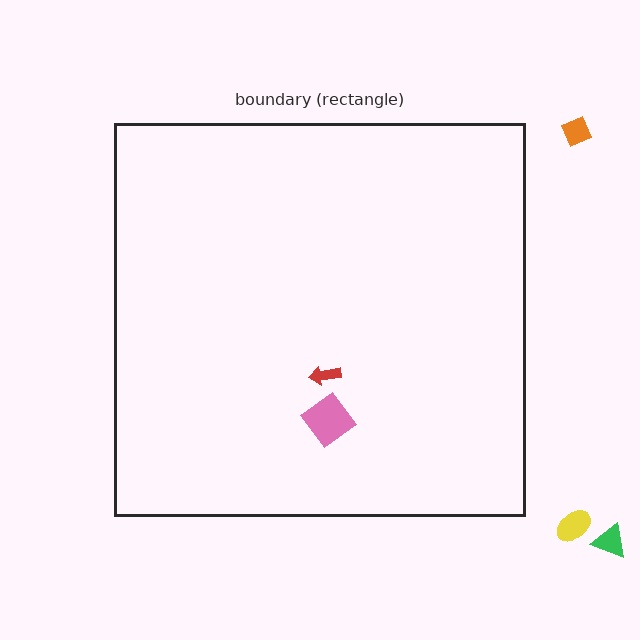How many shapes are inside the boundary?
2 inside, 3 outside.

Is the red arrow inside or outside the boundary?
Inside.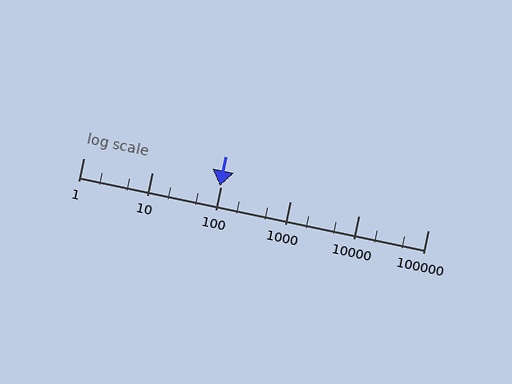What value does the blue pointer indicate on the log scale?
The pointer indicates approximately 97.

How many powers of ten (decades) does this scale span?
The scale spans 5 decades, from 1 to 100000.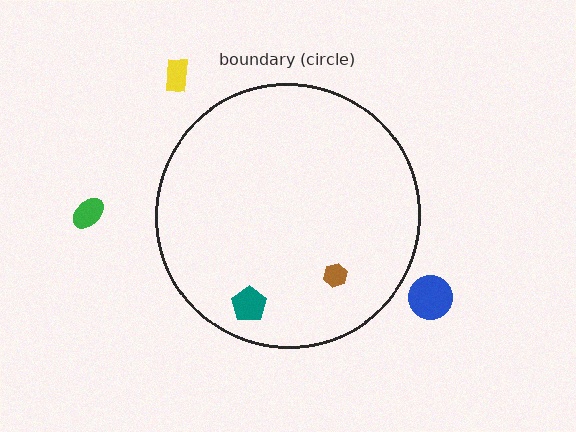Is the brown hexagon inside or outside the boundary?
Inside.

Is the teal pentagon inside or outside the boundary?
Inside.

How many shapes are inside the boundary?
2 inside, 3 outside.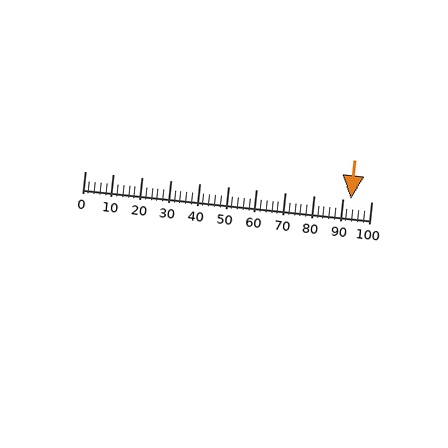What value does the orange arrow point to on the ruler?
The orange arrow points to approximately 93.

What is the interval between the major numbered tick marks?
The major tick marks are spaced 10 units apart.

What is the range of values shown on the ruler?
The ruler shows values from 0 to 100.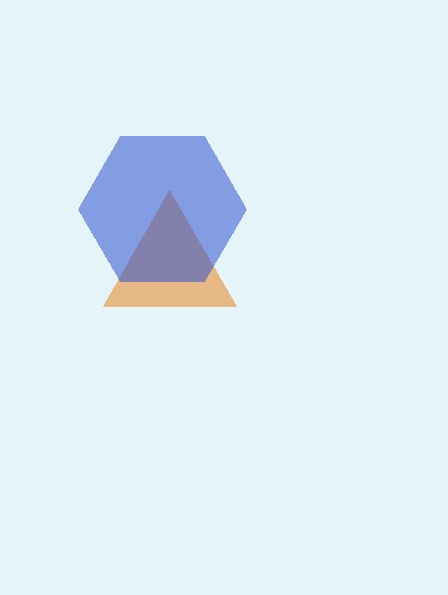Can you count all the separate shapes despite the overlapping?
Yes, there are 2 separate shapes.